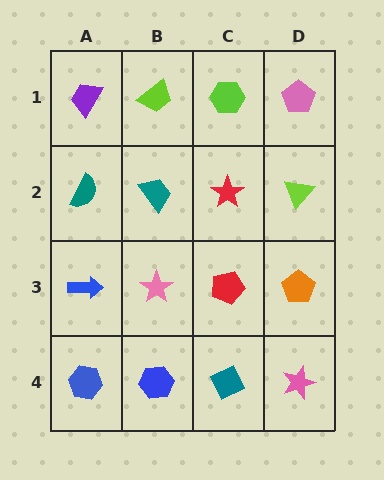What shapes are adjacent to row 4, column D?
An orange pentagon (row 3, column D), a teal diamond (row 4, column C).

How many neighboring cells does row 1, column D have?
2.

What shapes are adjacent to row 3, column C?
A red star (row 2, column C), a teal diamond (row 4, column C), a pink star (row 3, column B), an orange pentagon (row 3, column D).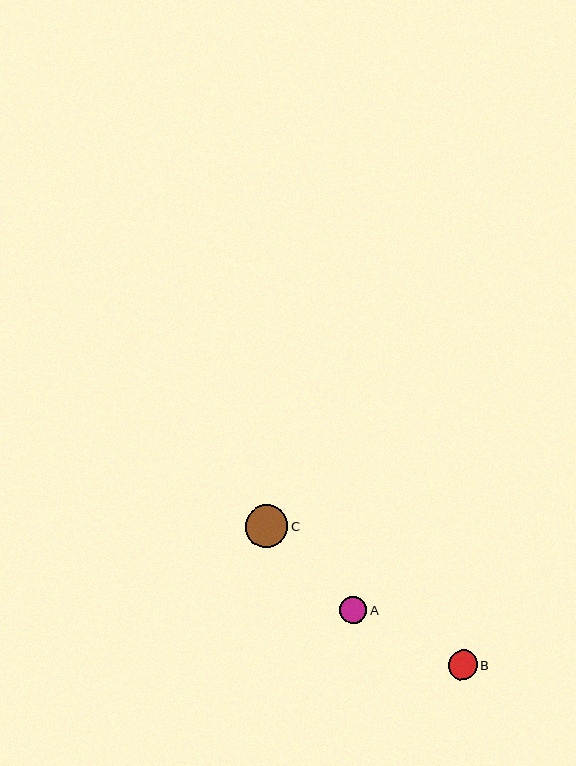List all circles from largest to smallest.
From largest to smallest: C, B, A.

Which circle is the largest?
Circle C is the largest with a size of approximately 43 pixels.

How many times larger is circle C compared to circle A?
Circle C is approximately 1.6 times the size of circle A.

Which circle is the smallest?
Circle A is the smallest with a size of approximately 27 pixels.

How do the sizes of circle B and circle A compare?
Circle B and circle A are approximately the same size.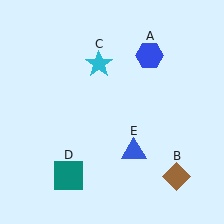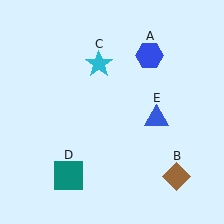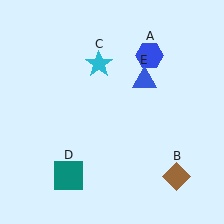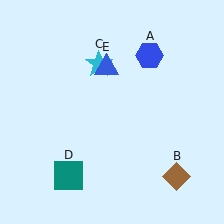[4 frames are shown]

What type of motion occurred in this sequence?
The blue triangle (object E) rotated counterclockwise around the center of the scene.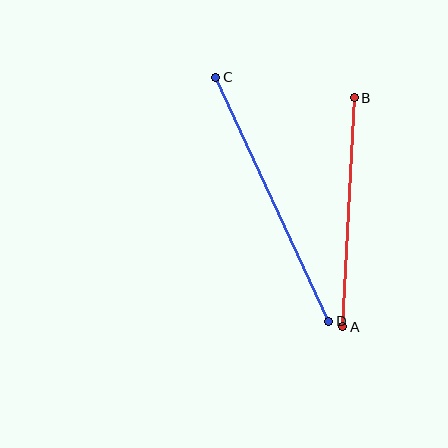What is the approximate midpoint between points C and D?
The midpoint is at approximately (272, 199) pixels.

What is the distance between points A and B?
The distance is approximately 230 pixels.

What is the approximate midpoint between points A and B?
The midpoint is at approximately (349, 212) pixels.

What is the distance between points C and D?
The distance is approximately 269 pixels.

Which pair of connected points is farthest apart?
Points C and D are farthest apart.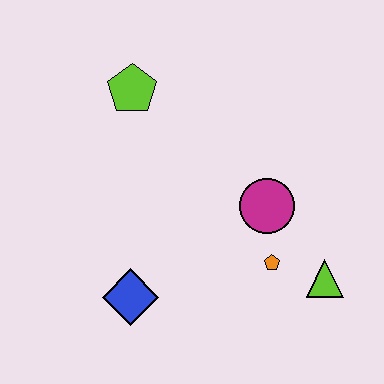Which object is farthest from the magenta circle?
The lime pentagon is farthest from the magenta circle.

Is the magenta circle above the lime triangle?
Yes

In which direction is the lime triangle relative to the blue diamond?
The lime triangle is to the right of the blue diamond.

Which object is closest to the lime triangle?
The orange pentagon is closest to the lime triangle.